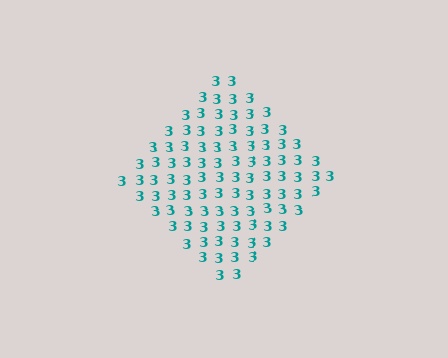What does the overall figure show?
The overall figure shows a diamond.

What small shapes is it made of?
It is made of small digit 3's.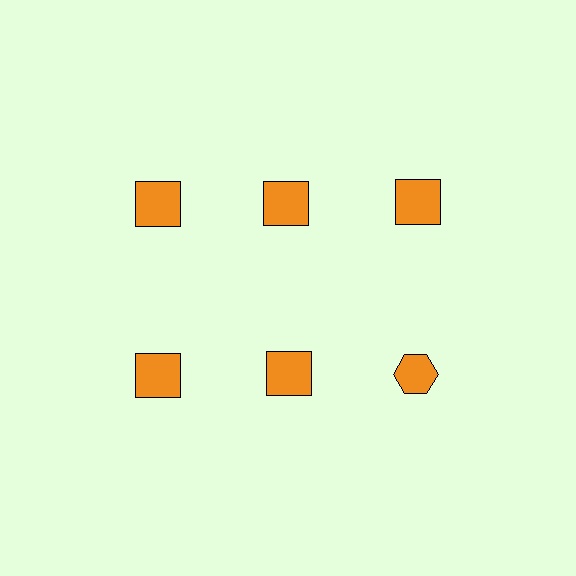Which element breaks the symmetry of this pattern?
The orange hexagon in the second row, center column breaks the symmetry. All other shapes are orange squares.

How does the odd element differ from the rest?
It has a different shape: hexagon instead of square.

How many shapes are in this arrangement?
There are 6 shapes arranged in a grid pattern.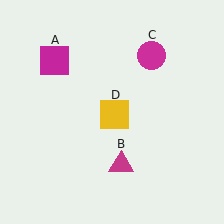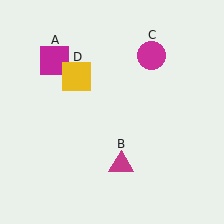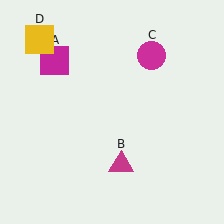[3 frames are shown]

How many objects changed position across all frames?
1 object changed position: yellow square (object D).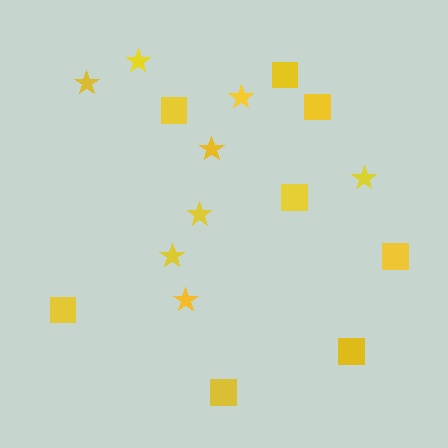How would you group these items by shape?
There are 2 groups: one group of squares (8) and one group of stars (8).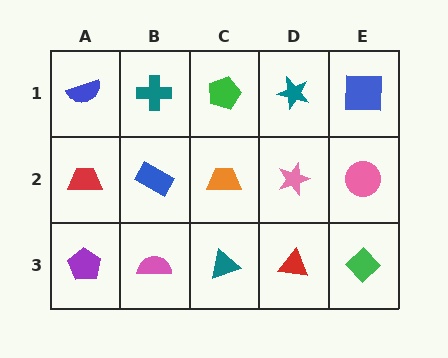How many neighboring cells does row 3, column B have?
3.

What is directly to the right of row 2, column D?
A pink circle.